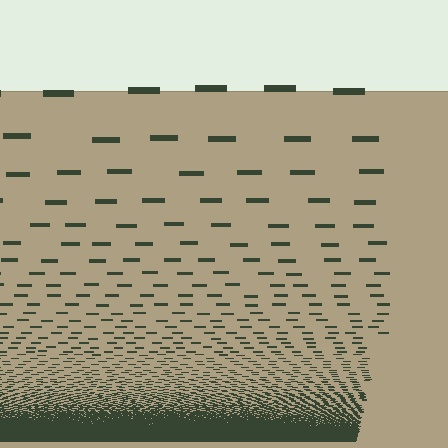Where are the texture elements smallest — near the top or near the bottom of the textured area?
Near the bottom.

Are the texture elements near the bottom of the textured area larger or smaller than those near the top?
Smaller. The gradient is inverted — elements near the bottom are smaller and denser.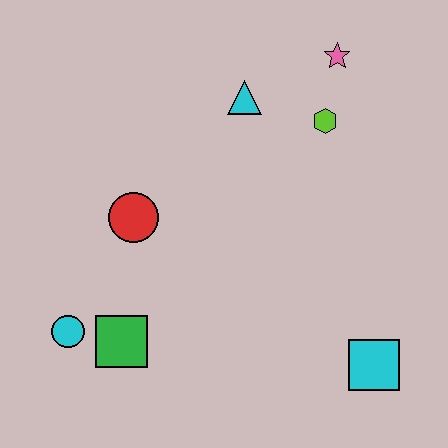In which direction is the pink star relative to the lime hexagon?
The pink star is above the lime hexagon.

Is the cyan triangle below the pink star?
Yes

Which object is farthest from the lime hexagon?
The cyan circle is farthest from the lime hexagon.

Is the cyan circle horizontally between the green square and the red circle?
No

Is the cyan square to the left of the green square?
No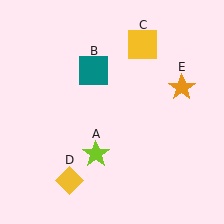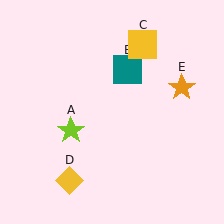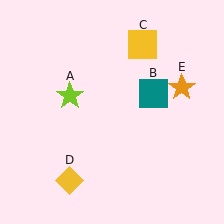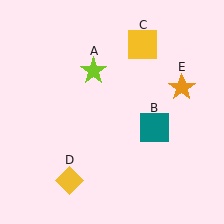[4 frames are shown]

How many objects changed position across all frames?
2 objects changed position: lime star (object A), teal square (object B).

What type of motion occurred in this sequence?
The lime star (object A), teal square (object B) rotated clockwise around the center of the scene.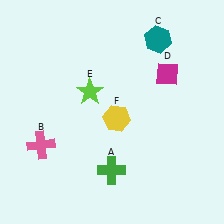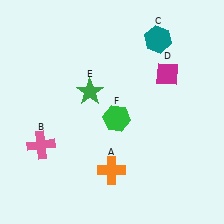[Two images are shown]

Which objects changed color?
A changed from green to orange. E changed from lime to green. F changed from yellow to green.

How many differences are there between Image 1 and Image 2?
There are 3 differences between the two images.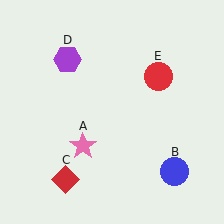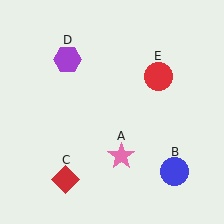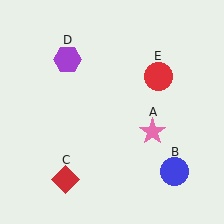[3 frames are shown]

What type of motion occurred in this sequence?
The pink star (object A) rotated counterclockwise around the center of the scene.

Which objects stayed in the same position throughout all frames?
Blue circle (object B) and red diamond (object C) and purple hexagon (object D) and red circle (object E) remained stationary.